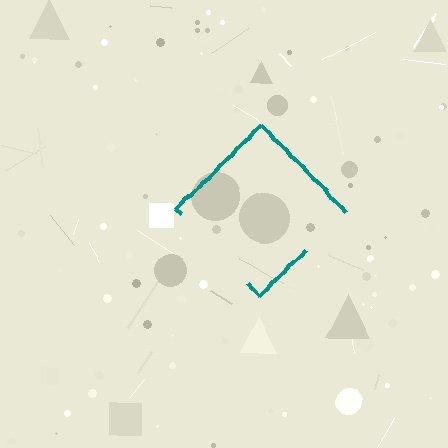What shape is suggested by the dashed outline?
The dashed outline suggests a diamond.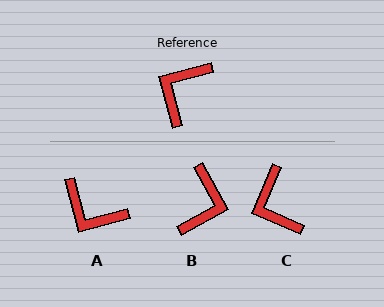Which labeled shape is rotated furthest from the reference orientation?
B, about 165 degrees away.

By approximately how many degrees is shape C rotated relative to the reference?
Approximately 52 degrees counter-clockwise.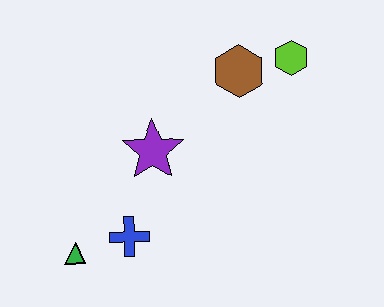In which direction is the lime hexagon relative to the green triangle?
The lime hexagon is to the right of the green triangle.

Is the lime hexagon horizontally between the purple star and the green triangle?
No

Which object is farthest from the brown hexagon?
The green triangle is farthest from the brown hexagon.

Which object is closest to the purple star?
The blue cross is closest to the purple star.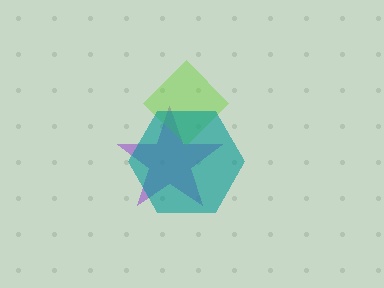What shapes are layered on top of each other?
The layered shapes are: a purple star, a lime diamond, a teal hexagon.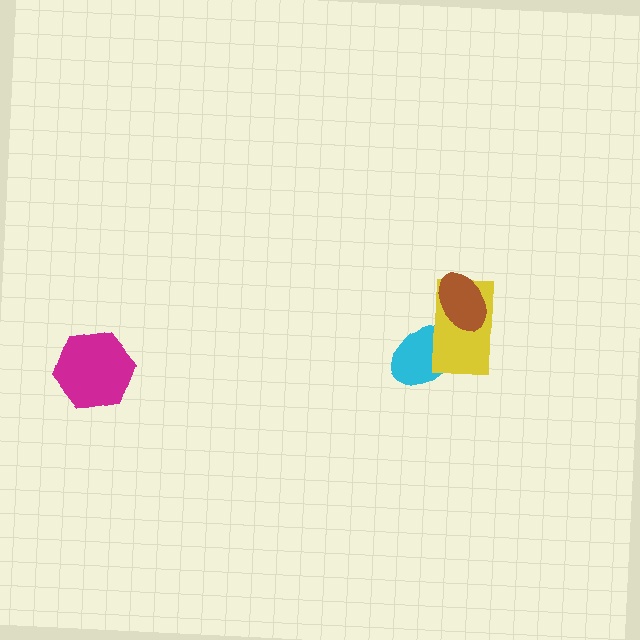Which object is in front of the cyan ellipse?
The yellow rectangle is in front of the cyan ellipse.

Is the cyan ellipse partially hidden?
Yes, it is partially covered by another shape.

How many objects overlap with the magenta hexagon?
0 objects overlap with the magenta hexagon.